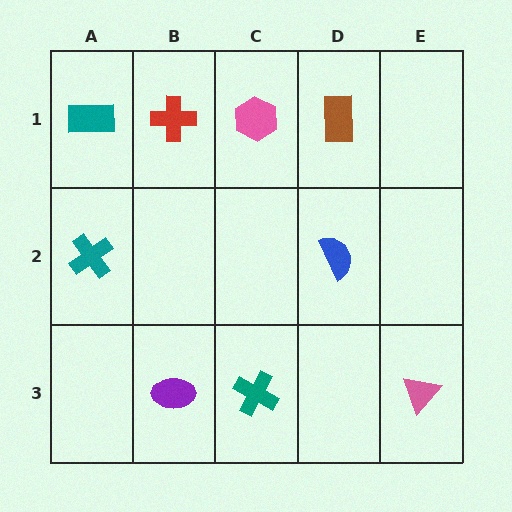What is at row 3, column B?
A purple ellipse.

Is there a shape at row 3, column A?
No, that cell is empty.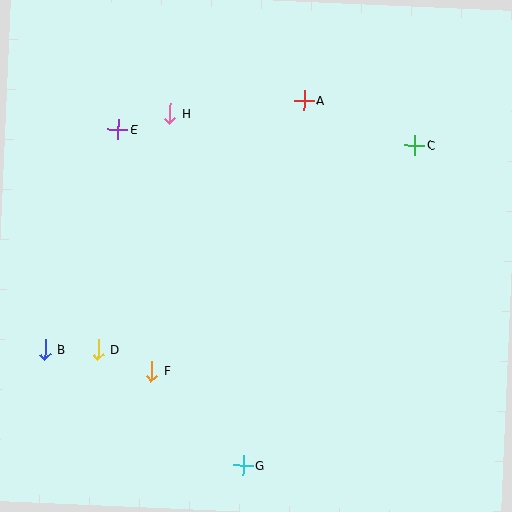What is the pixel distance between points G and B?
The distance between G and B is 230 pixels.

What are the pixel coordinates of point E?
Point E is at (118, 129).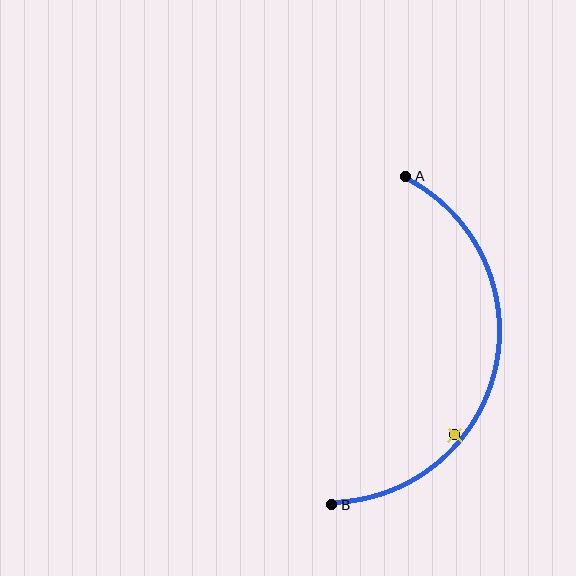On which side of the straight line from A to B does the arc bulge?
The arc bulges to the right of the straight line connecting A and B.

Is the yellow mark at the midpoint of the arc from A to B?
No — the yellow mark does not lie on the arc at all. It sits slightly inside the curve.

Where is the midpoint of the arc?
The arc midpoint is the point on the curve farthest from the straight line joining A and B. It sits to the right of that line.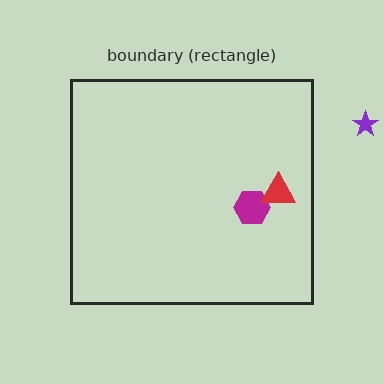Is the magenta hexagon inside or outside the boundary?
Inside.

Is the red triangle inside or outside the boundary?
Inside.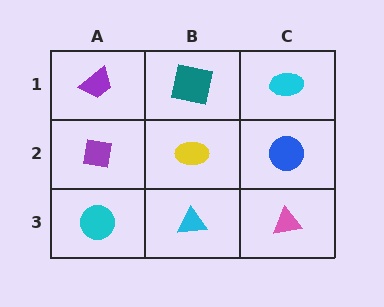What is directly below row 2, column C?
A pink triangle.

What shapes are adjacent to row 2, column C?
A cyan ellipse (row 1, column C), a pink triangle (row 3, column C), a yellow ellipse (row 2, column B).